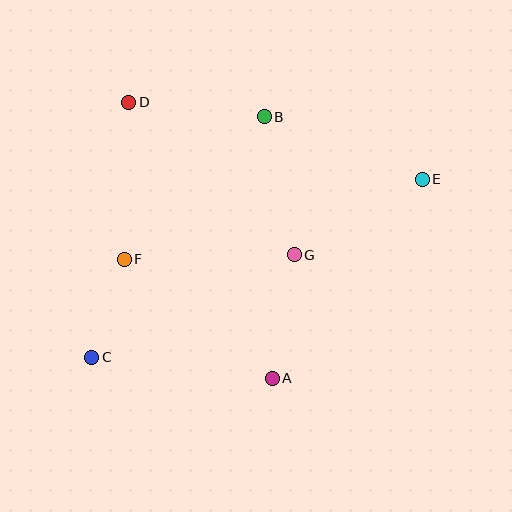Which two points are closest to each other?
Points C and F are closest to each other.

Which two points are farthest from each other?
Points C and E are farthest from each other.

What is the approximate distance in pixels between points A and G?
The distance between A and G is approximately 126 pixels.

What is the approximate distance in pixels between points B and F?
The distance between B and F is approximately 199 pixels.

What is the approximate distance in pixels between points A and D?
The distance between A and D is approximately 311 pixels.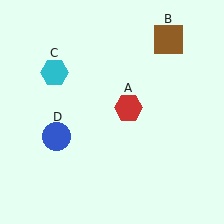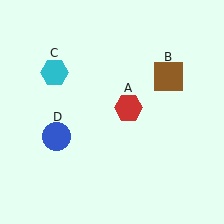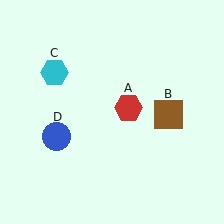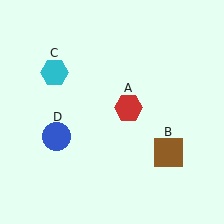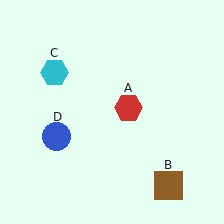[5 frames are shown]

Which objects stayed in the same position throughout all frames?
Red hexagon (object A) and cyan hexagon (object C) and blue circle (object D) remained stationary.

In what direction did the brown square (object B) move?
The brown square (object B) moved down.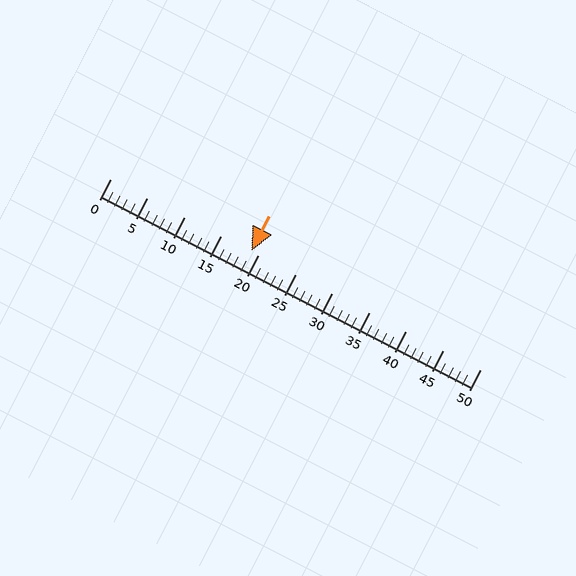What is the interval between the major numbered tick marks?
The major tick marks are spaced 5 units apart.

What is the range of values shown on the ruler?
The ruler shows values from 0 to 50.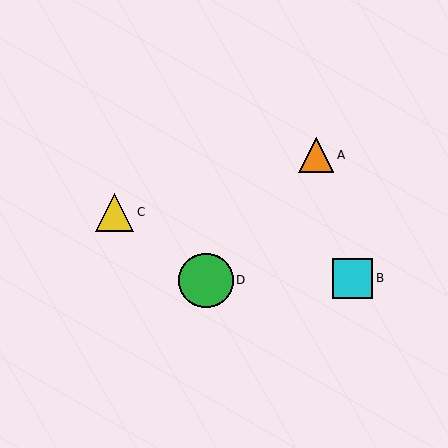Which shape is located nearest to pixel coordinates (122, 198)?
The yellow triangle (labeled C) at (114, 212) is nearest to that location.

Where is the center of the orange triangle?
The center of the orange triangle is at (316, 155).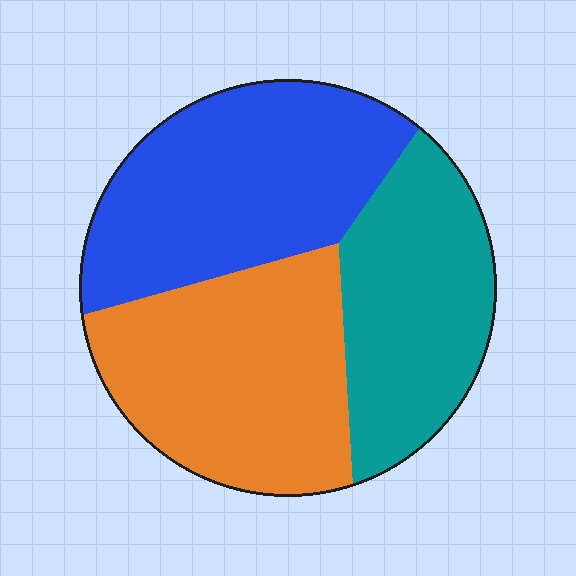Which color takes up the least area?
Teal, at roughly 30%.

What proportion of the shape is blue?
Blue covers roughly 35% of the shape.